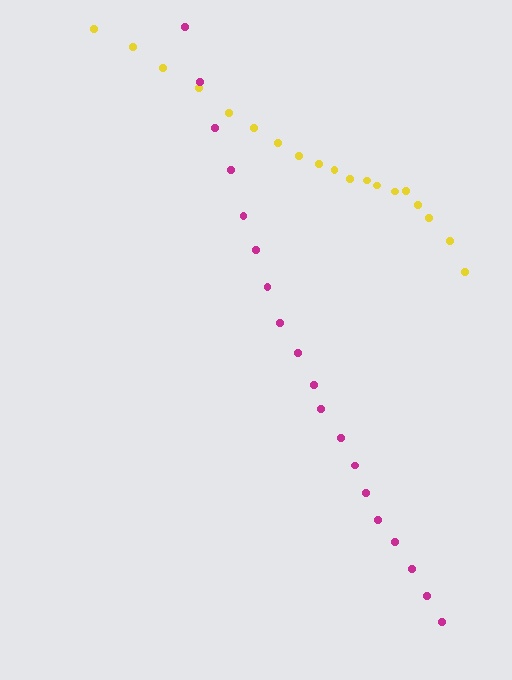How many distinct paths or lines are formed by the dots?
There are 2 distinct paths.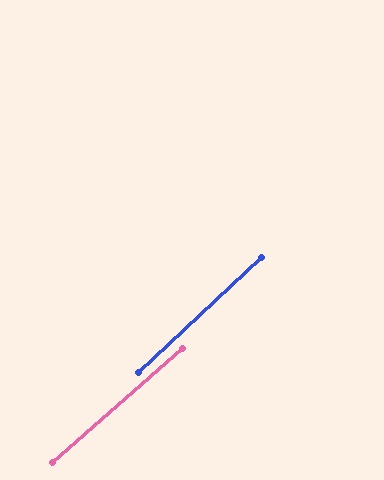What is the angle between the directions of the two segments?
Approximately 2 degrees.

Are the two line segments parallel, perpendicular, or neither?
Parallel — their directions differ by only 1.7°.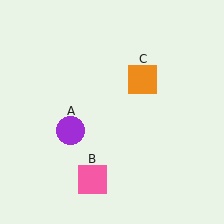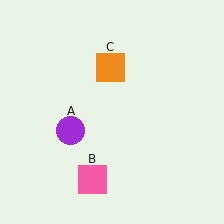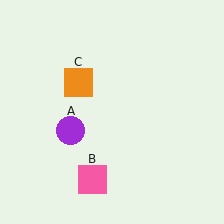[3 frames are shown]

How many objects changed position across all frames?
1 object changed position: orange square (object C).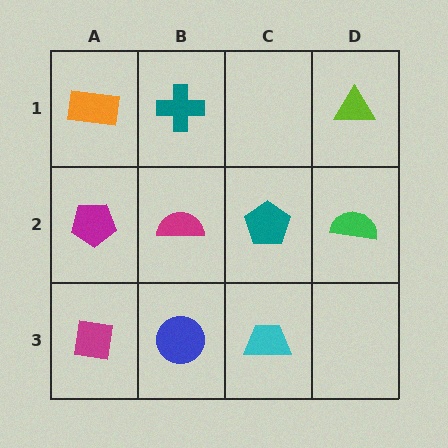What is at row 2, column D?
A green semicircle.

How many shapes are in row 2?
4 shapes.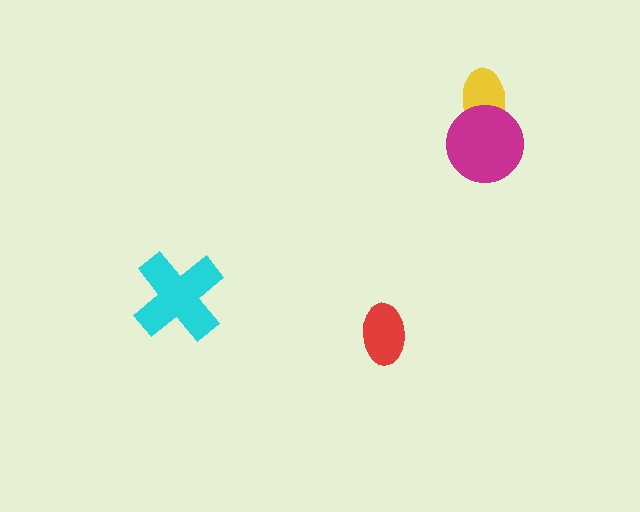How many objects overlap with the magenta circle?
1 object overlaps with the magenta circle.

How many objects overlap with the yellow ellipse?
1 object overlaps with the yellow ellipse.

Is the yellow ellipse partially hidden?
Yes, it is partially covered by another shape.